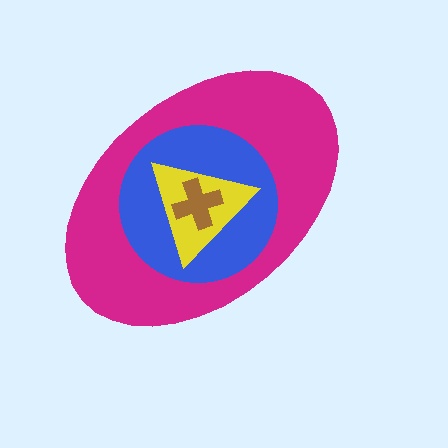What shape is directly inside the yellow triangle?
The brown cross.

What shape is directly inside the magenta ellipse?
The blue circle.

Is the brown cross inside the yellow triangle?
Yes.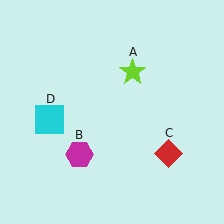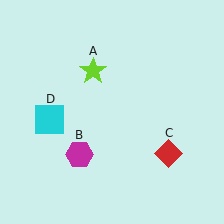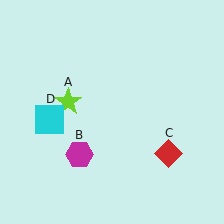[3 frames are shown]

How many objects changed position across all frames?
1 object changed position: lime star (object A).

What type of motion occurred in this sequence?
The lime star (object A) rotated counterclockwise around the center of the scene.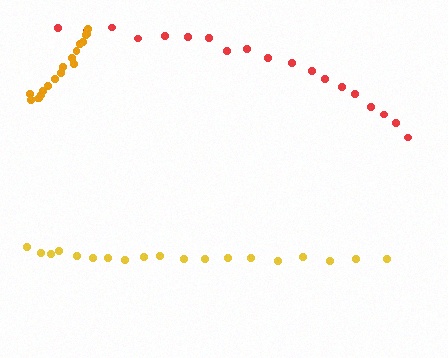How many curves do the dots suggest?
There are 3 distinct paths.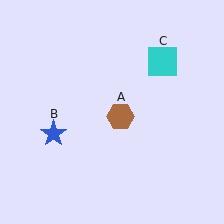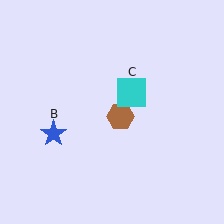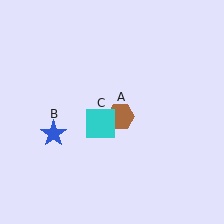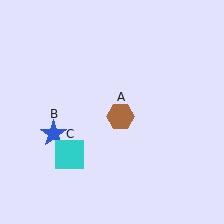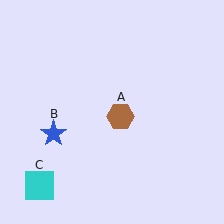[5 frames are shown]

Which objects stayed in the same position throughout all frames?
Brown hexagon (object A) and blue star (object B) remained stationary.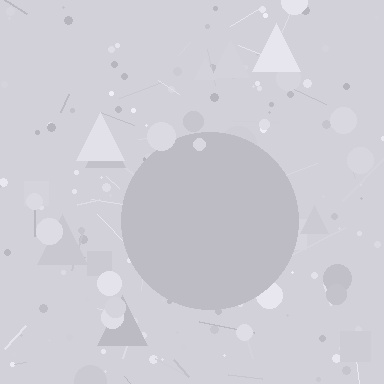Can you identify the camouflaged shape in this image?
The camouflaged shape is a circle.